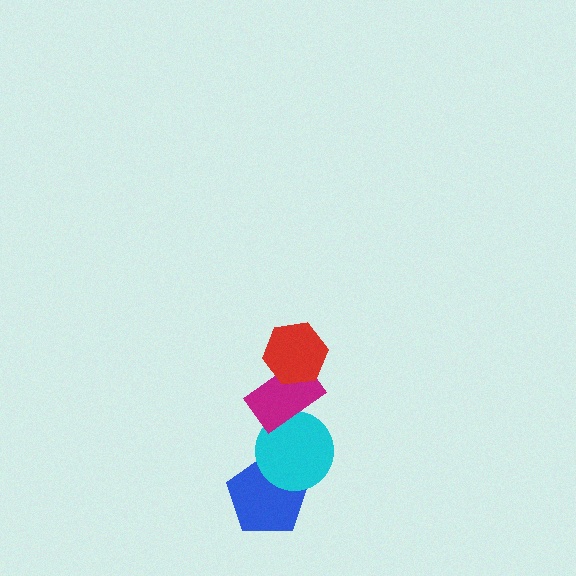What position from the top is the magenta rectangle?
The magenta rectangle is 2nd from the top.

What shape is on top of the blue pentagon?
The cyan circle is on top of the blue pentagon.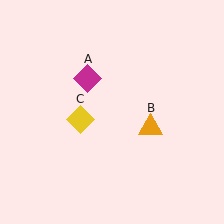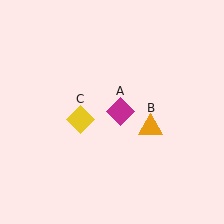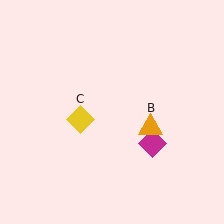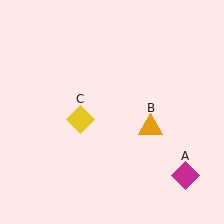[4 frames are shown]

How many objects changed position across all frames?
1 object changed position: magenta diamond (object A).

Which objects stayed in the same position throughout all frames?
Orange triangle (object B) and yellow diamond (object C) remained stationary.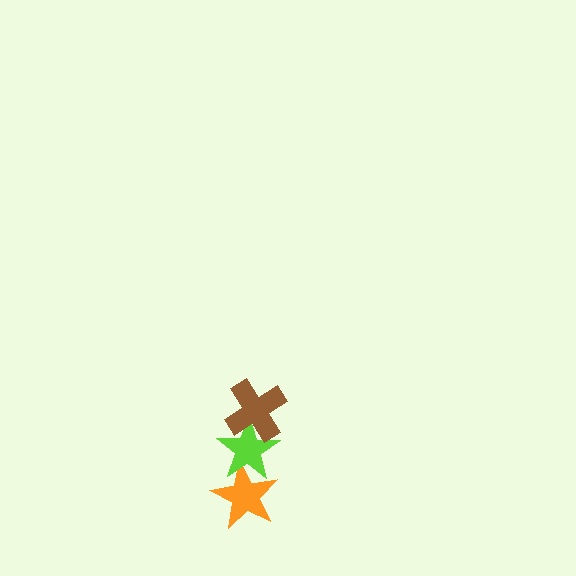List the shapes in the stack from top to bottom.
From top to bottom: the brown cross, the lime star, the orange star.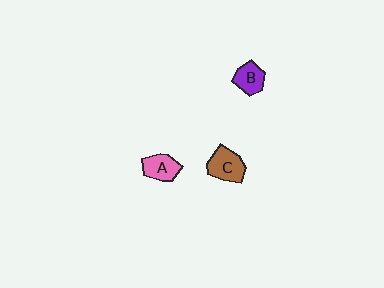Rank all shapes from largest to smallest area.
From largest to smallest: C (brown), A (pink), B (purple).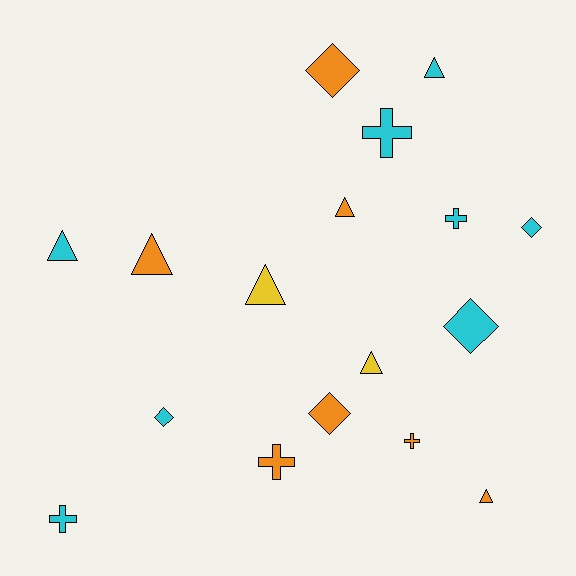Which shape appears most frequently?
Triangle, with 7 objects.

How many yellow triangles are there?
There are 2 yellow triangles.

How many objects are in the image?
There are 17 objects.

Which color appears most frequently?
Cyan, with 8 objects.